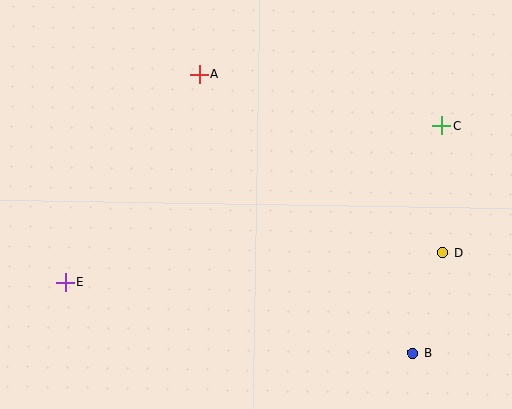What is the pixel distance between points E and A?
The distance between E and A is 248 pixels.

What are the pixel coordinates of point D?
Point D is at (443, 253).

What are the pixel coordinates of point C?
Point C is at (442, 126).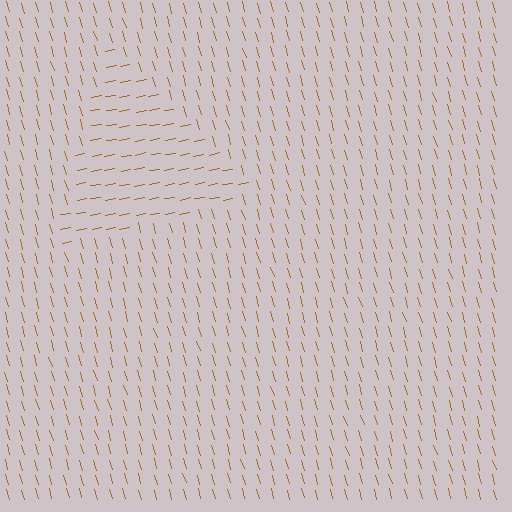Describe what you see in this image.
The image is filled with small brown line segments. A triangle region in the image has lines oriented differently from the surrounding lines, creating a visible texture boundary.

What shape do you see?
I see a triangle.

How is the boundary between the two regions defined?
The boundary is defined purely by a change in line orientation (approximately 84 degrees difference). All lines are the same color and thickness.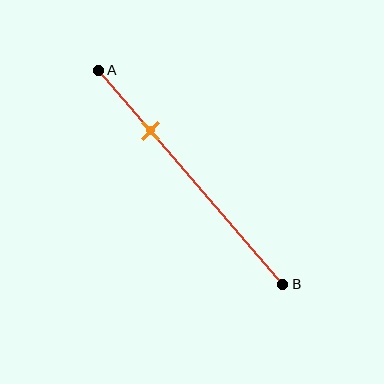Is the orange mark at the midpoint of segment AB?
No, the mark is at about 30% from A, not at the 50% midpoint.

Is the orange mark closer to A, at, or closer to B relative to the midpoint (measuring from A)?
The orange mark is closer to point A than the midpoint of segment AB.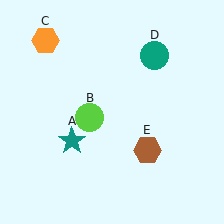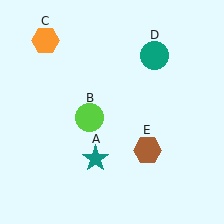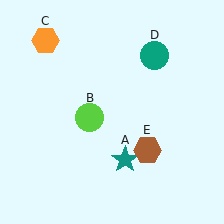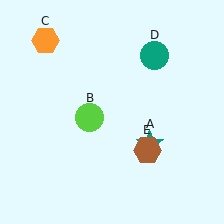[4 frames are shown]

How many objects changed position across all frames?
1 object changed position: teal star (object A).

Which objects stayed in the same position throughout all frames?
Lime circle (object B) and orange hexagon (object C) and teal circle (object D) and brown hexagon (object E) remained stationary.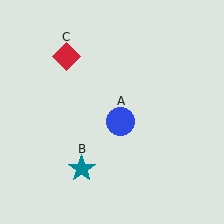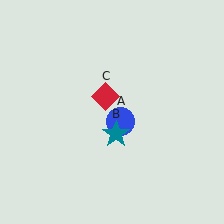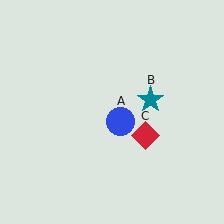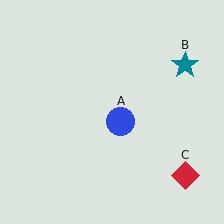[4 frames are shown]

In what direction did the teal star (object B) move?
The teal star (object B) moved up and to the right.